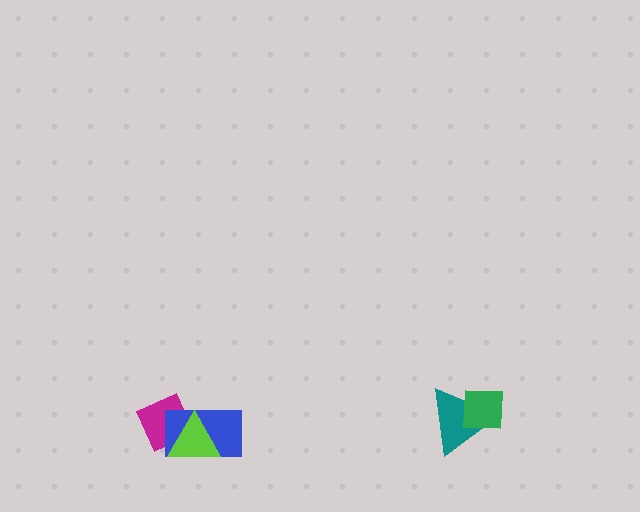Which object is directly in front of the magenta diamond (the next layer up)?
The blue rectangle is directly in front of the magenta diamond.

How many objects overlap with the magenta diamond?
2 objects overlap with the magenta diamond.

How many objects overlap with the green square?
1 object overlaps with the green square.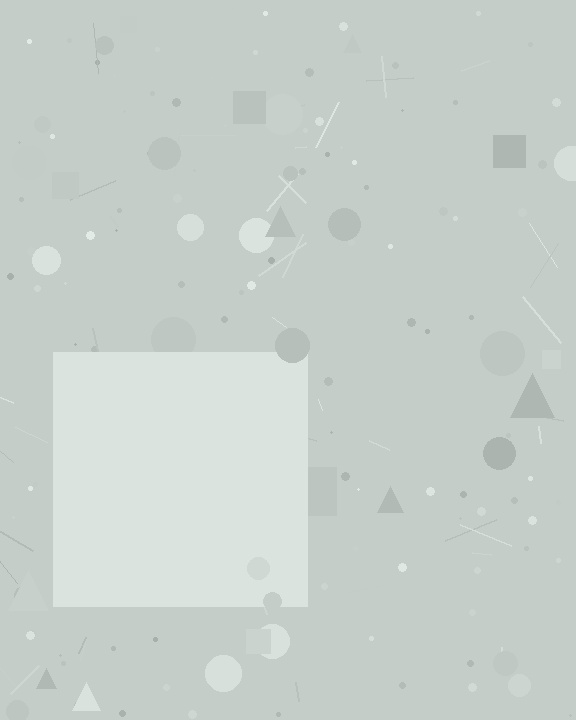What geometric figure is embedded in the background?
A square is embedded in the background.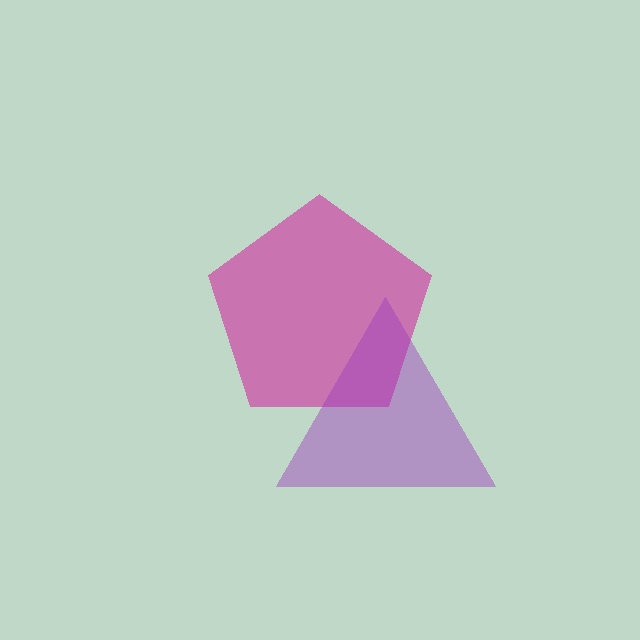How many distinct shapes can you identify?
There are 2 distinct shapes: a magenta pentagon, a purple triangle.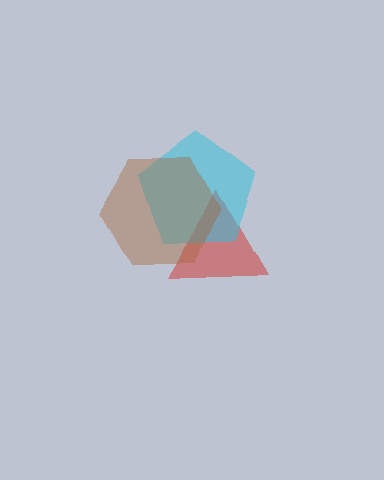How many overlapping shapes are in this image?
There are 3 overlapping shapes in the image.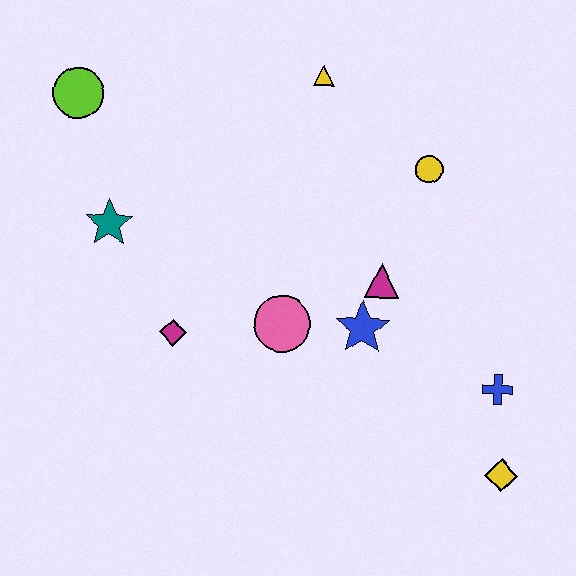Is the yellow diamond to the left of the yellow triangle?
No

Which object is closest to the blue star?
The magenta triangle is closest to the blue star.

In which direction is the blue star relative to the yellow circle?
The blue star is below the yellow circle.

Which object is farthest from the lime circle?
The yellow diamond is farthest from the lime circle.